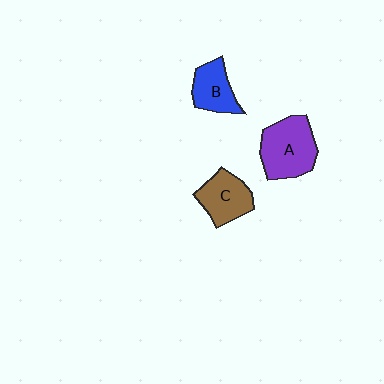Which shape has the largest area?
Shape A (purple).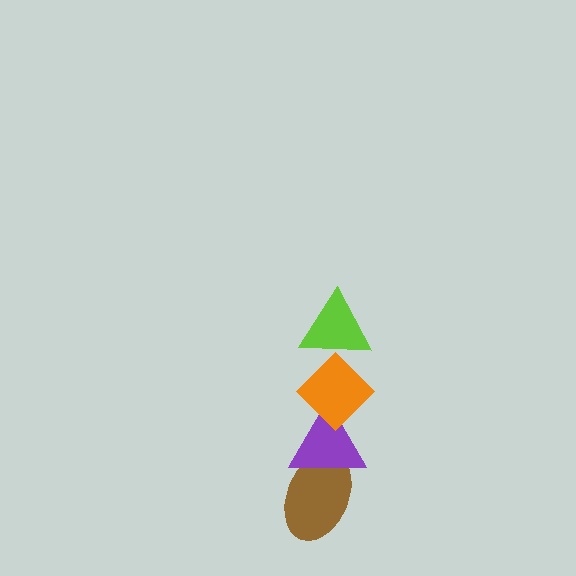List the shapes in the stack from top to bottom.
From top to bottom: the lime triangle, the orange diamond, the purple triangle, the brown ellipse.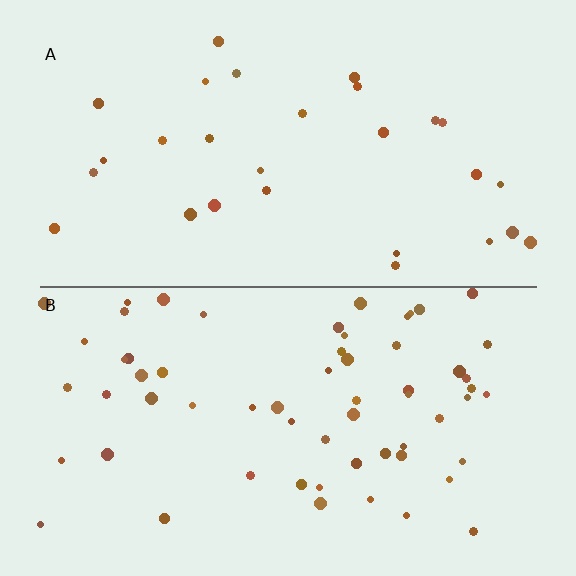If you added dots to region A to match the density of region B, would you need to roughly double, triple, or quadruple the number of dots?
Approximately double.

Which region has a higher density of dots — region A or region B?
B (the bottom).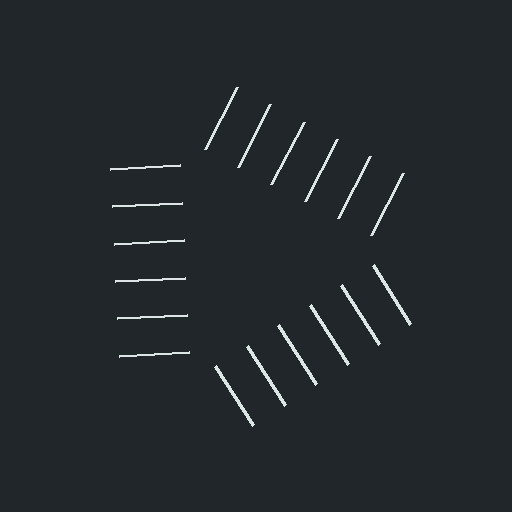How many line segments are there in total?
18 — 6 along each of the 3 edges.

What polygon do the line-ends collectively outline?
An illusory triangle — the line segments terminate on its edges but no continuous stroke is drawn.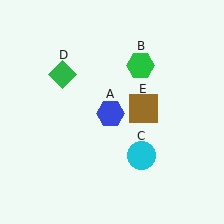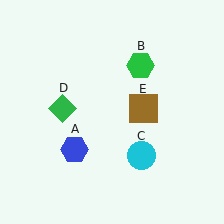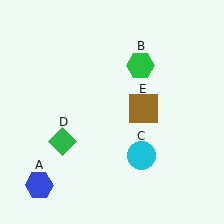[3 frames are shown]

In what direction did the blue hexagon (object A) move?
The blue hexagon (object A) moved down and to the left.